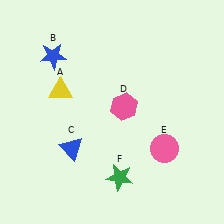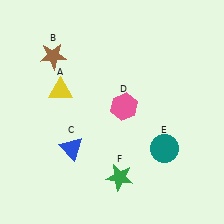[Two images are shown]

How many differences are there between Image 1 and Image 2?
There are 2 differences between the two images.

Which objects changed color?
B changed from blue to brown. E changed from pink to teal.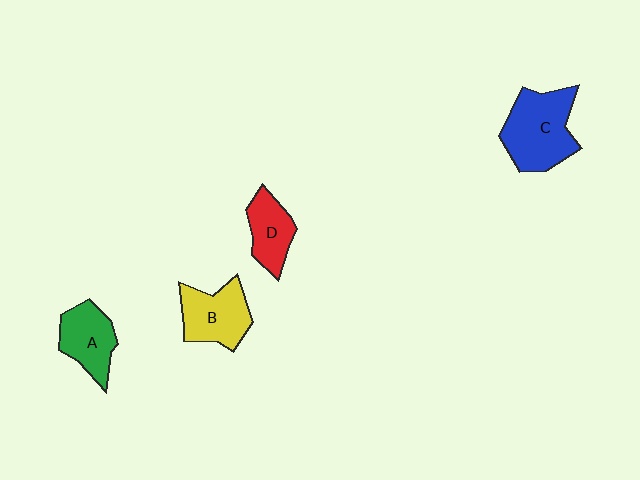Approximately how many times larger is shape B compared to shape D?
Approximately 1.3 times.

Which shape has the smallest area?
Shape D (red).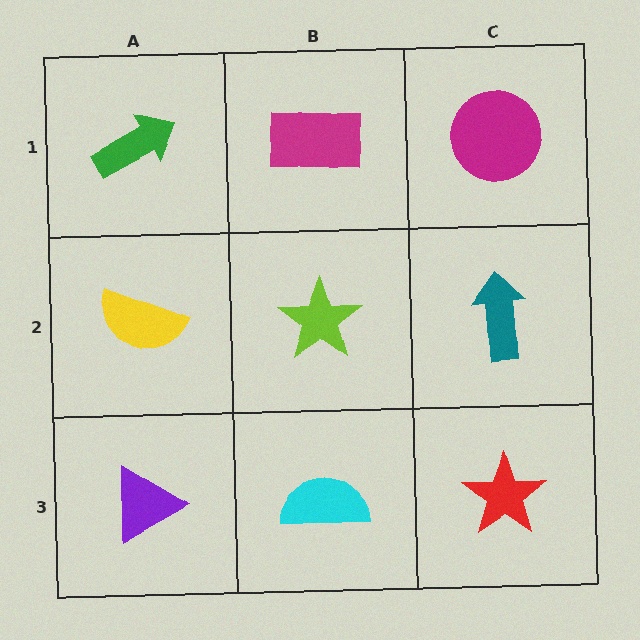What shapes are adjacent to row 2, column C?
A magenta circle (row 1, column C), a red star (row 3, column C), a lime star (row 2, column B).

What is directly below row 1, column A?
A yellow semicircle.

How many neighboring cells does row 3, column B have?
3.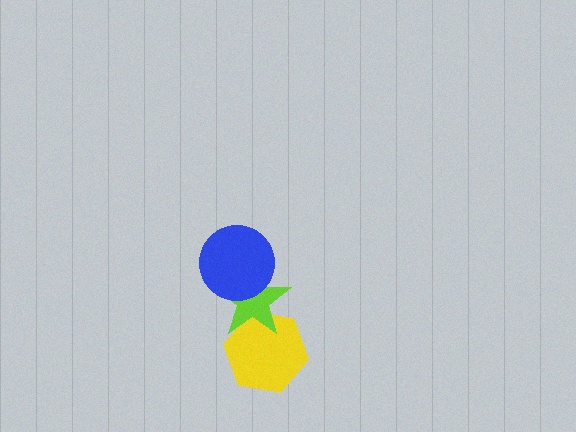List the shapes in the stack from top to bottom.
From top to bottom: the blue circle, the lime star, the yellow hexagon.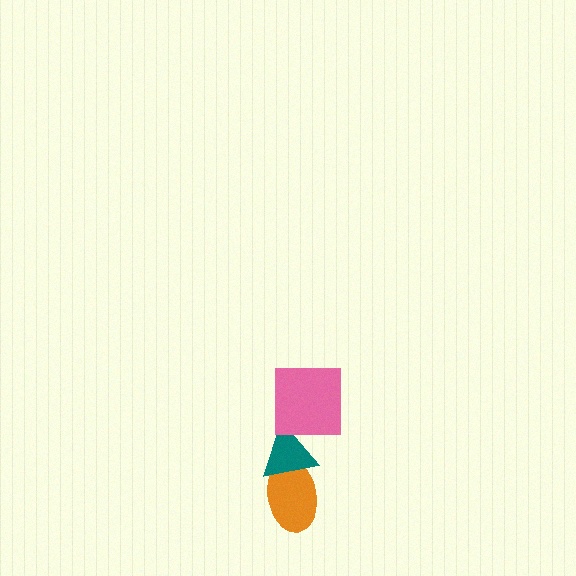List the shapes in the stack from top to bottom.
From top to bottom: the pink square, the teal triangle, the orange ellipse.